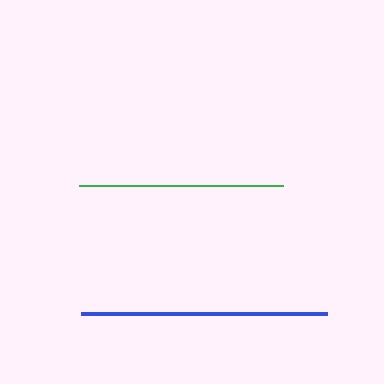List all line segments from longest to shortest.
From longest to shortest: blue, green, cyan.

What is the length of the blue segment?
The blue segment is approximately 246 pixels long.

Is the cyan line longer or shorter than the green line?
The green line is longer than the cyan line.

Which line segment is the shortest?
The cyan line is the shortest at approximately 104 pixels.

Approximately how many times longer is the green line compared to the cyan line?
The green line is approximately 2.0 times the length of the cyan line.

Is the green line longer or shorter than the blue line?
The blue line is longer than the green line.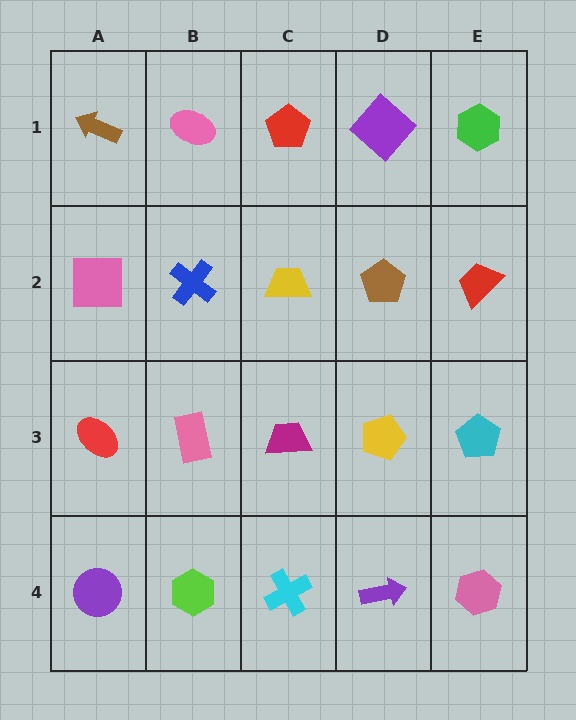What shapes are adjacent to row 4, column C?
A magenta trapezoid (row 3, column C), a lime hexagon (row 4, column B), a purple arrow (row 4, column D).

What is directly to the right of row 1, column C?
A purple diamond.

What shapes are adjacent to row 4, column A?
A red ellipse (row 3, column A), a lime hexagon (row 4, column B).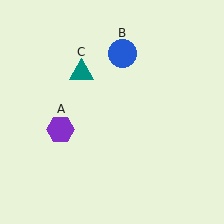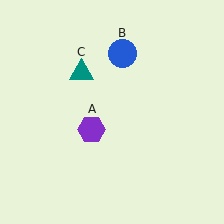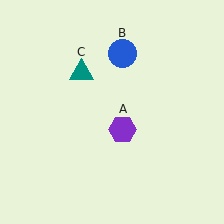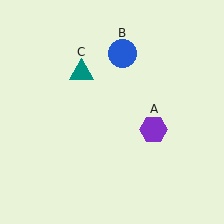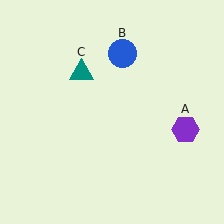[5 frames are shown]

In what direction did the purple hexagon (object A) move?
The purple hexagon (object A) moved right.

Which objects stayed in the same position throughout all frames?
Blue circle (object B) and teal triangle (object C) remained stationary.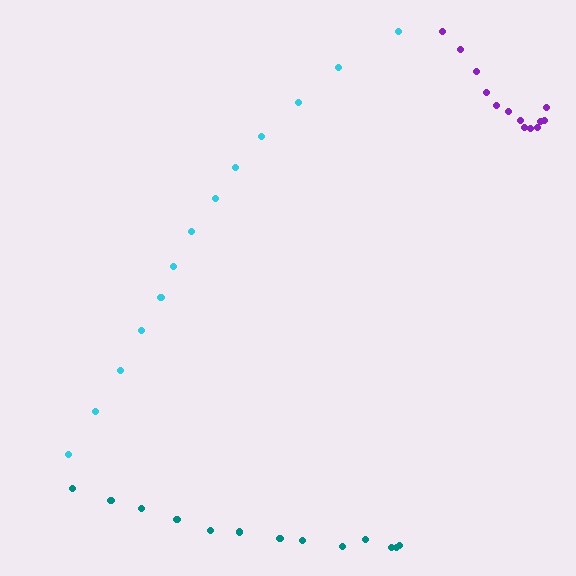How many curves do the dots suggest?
There are 3 distinct paths.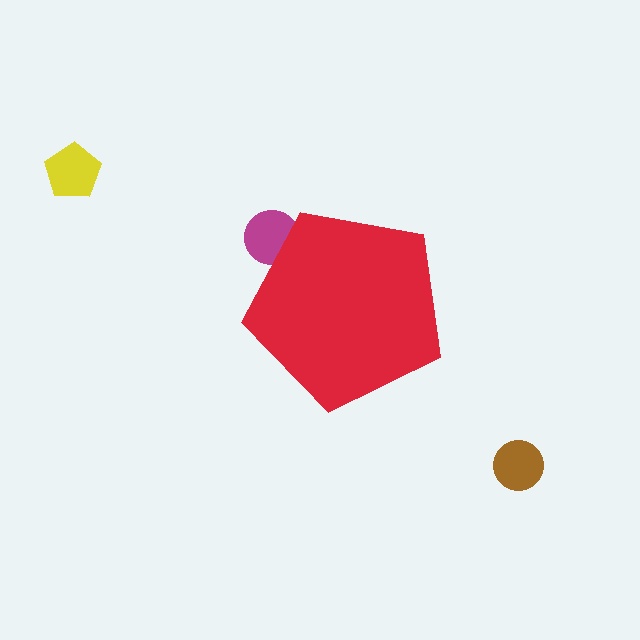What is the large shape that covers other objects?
A red pentagon.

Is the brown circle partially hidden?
No, the brown circle is fully visible.